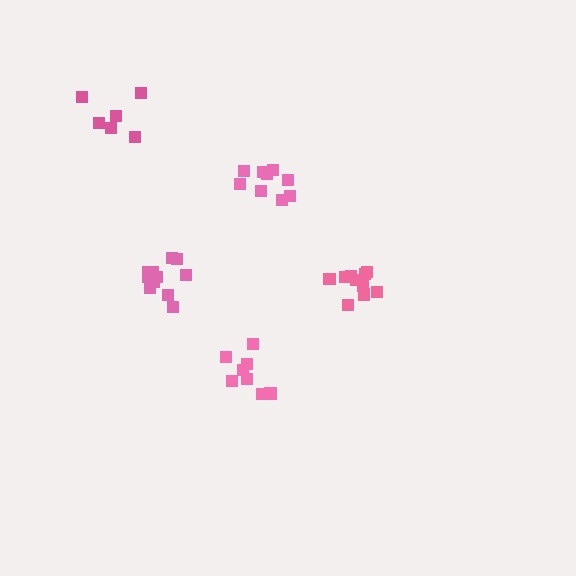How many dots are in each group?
Group 1: 12 dots, Group 2: 10 dots, Group 3: 8 dots, Group 4: 10 dots, Group 5: 6 dots (46 total).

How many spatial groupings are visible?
There are 5 spatial groupings.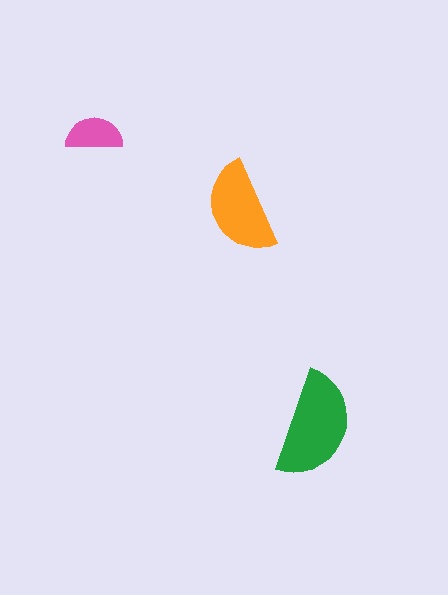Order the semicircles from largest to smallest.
the green one, the orange one, the pink one.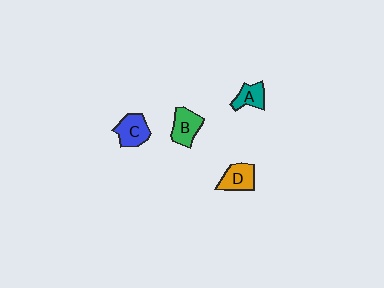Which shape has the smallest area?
Shape A (teal).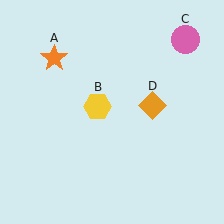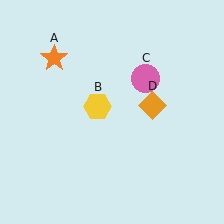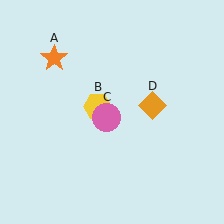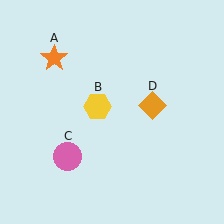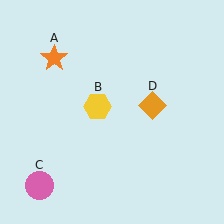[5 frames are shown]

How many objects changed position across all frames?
1 object changed position: pink circle (object C).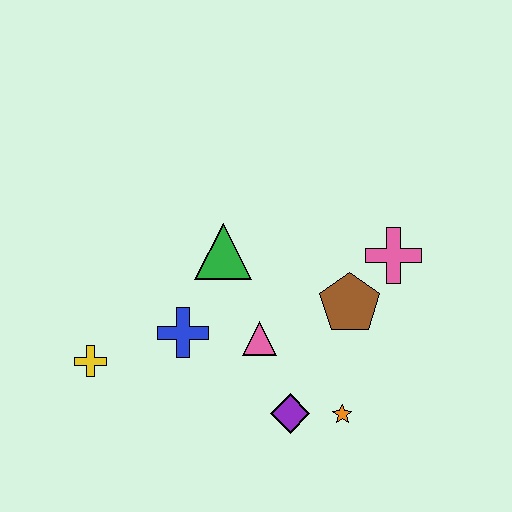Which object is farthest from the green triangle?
The orange star is farthest from the green triangle.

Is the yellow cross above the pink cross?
No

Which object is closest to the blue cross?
The pink triangle is closest to the blue cross.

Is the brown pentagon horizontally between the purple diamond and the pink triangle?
No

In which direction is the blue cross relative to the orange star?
The blue cross is to the left of the orange star.